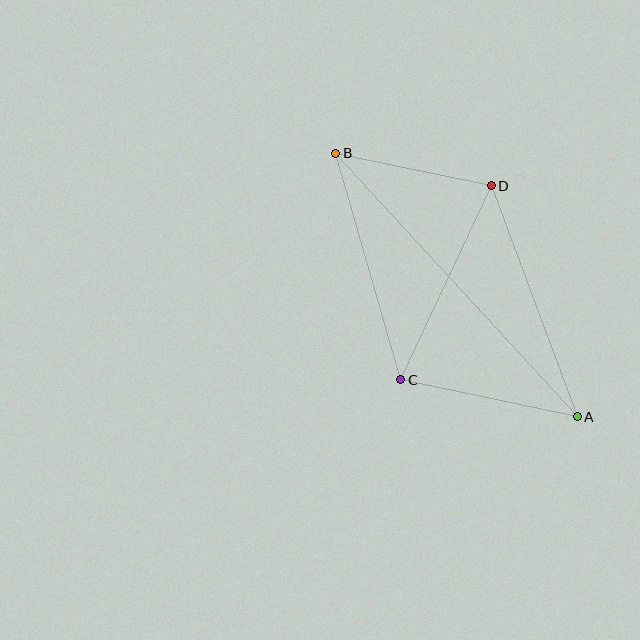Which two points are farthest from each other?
Points A and B are farthest from each other.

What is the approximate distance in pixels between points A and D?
The distance between A and D is approximately 247 pixels.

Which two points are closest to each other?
Points B and D are closest to each other.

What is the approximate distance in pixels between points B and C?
The distance between B and C is approximately 236 pixels.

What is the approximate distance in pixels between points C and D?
The distance between C and D is approximately 214 pixels.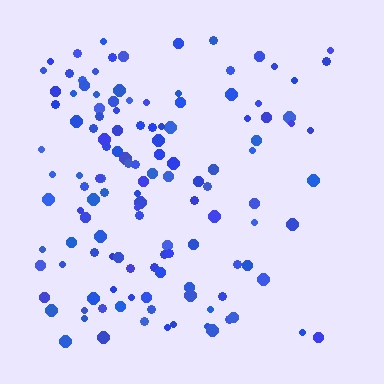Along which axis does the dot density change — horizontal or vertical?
Horizontal.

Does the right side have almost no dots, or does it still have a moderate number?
Still a moderate number, just noticeably fewer than the left.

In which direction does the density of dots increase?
From right to left, with the left side densest.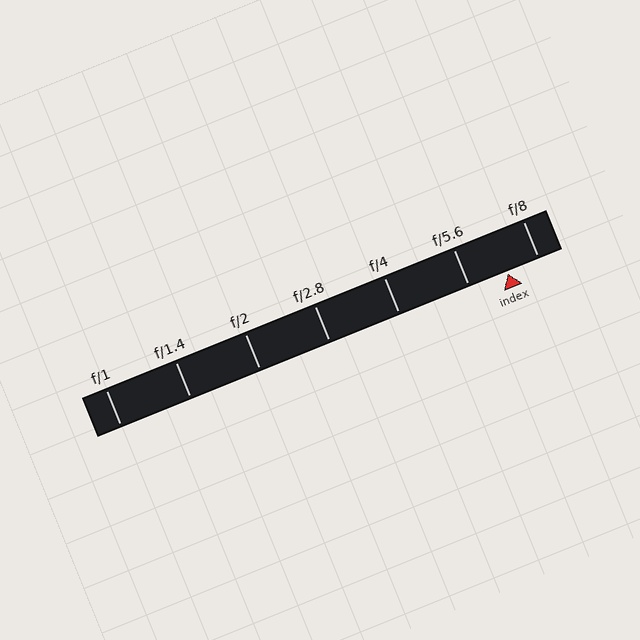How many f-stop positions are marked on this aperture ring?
There are 7 f-stop positions marked.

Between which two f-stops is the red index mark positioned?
The index mark is between f/5.6 and f/8.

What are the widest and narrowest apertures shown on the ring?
The widest aperture shown is f/1 and the narrowest is f/8.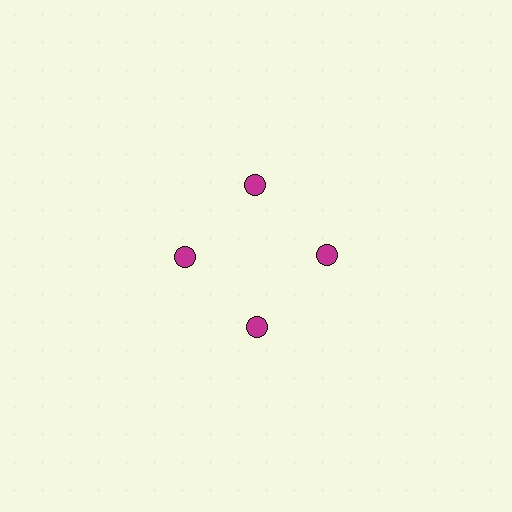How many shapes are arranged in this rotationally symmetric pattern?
There are 4 shapes, arranged in 4 groups of 1.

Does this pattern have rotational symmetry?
Yes, this pattern has 4-fold rotational symmetry. It looks the same after rotating 90 degrees around the center.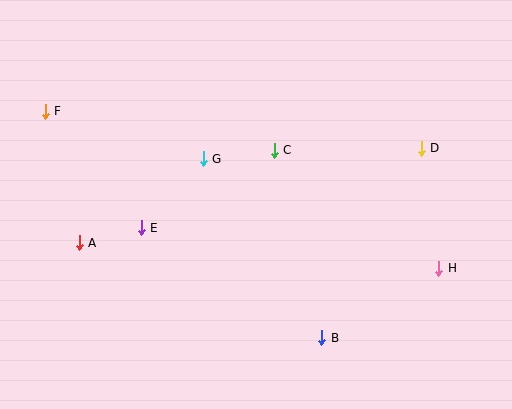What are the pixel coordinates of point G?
Point G is at (203, 159).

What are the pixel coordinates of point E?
Point E is at (141, 228).